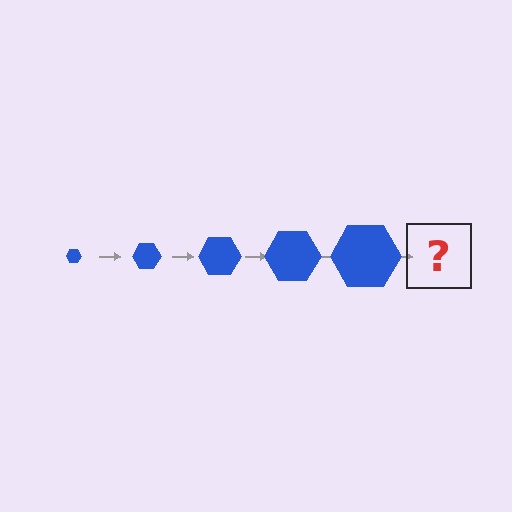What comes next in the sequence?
The next element should be a blue hexagon, larger than the previous one.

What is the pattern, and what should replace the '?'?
The pattern is that the hexagon gets progressively larger each step. The '?' should be a blue hexagon, larger than the previous one.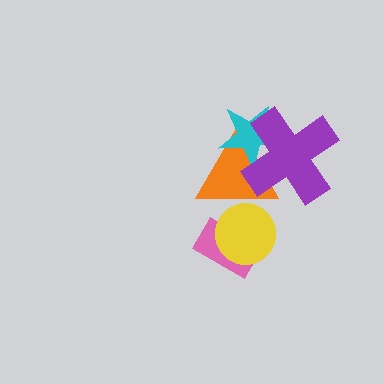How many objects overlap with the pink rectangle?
1 object overlaps with the pink rectangle.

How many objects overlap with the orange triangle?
3 objects overlap with the orange triangle.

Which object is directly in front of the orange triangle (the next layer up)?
The cyan star is directly in front of the orange triangle.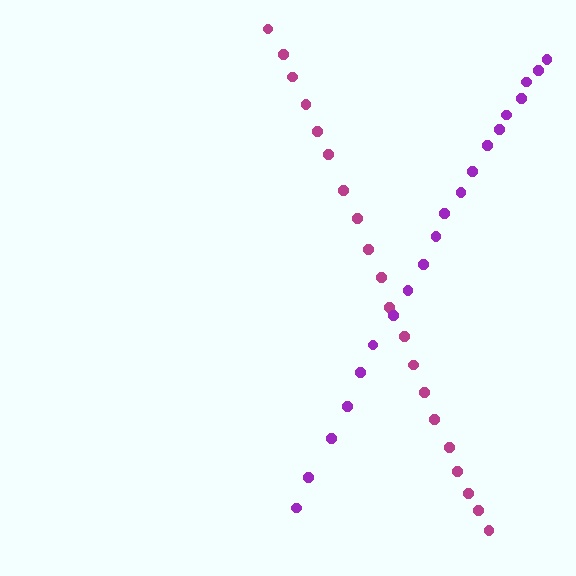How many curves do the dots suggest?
There are 2 distinct paths.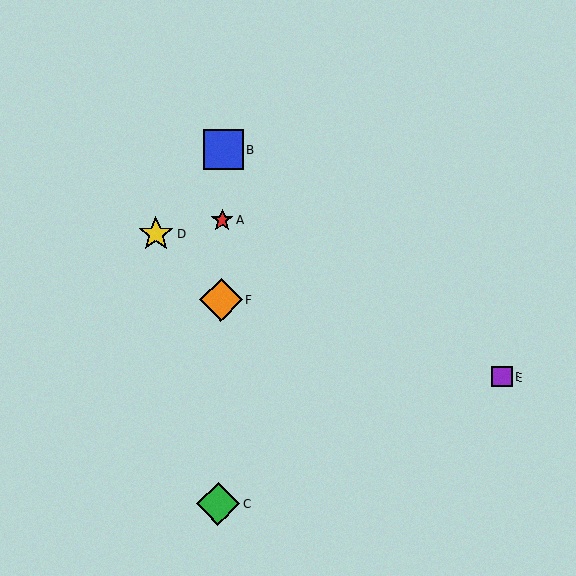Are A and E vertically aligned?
No, A is at x≈222 and E is at x≈502.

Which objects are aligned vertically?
Objects A, B, C, F are aligned vertically.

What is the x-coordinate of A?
Object A is at x≈222.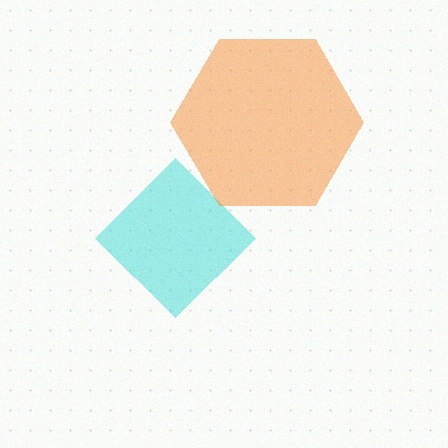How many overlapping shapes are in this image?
There are 2 overlapping shapes in the image.